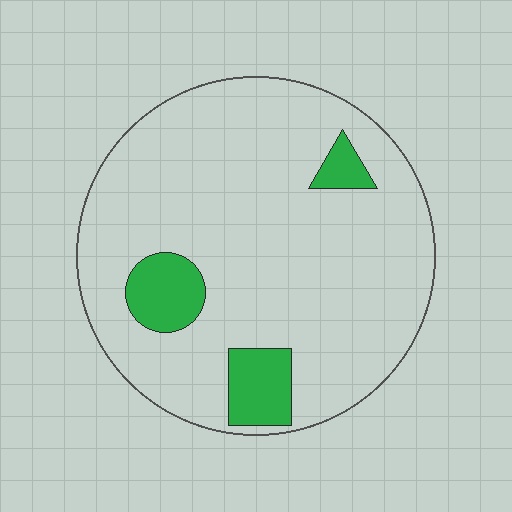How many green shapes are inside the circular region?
3.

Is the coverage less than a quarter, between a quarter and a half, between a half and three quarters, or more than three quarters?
Less than a quarter.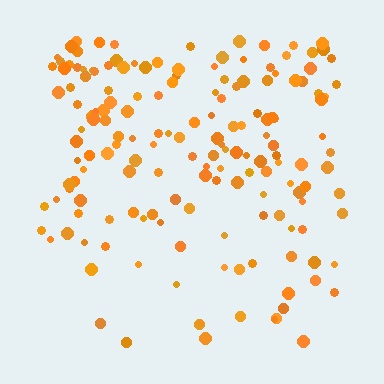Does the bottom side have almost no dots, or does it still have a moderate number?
Still a moderate number, just noticeably fewer than the top.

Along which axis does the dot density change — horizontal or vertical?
Vertical.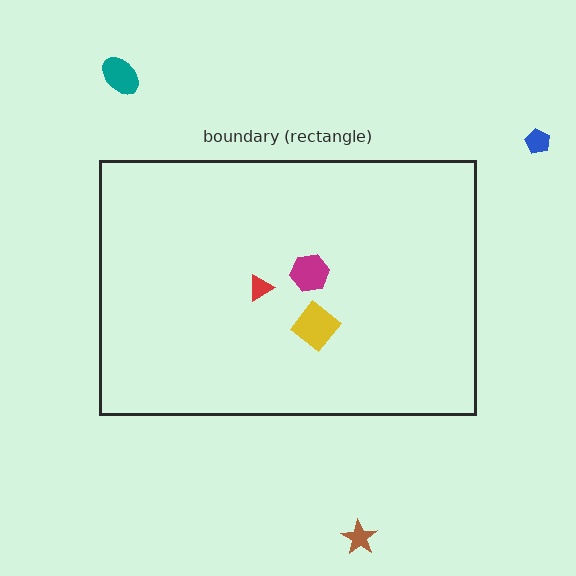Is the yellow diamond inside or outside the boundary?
Inside.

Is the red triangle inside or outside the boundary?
Inside.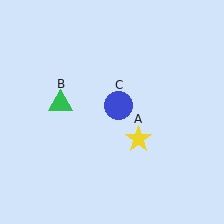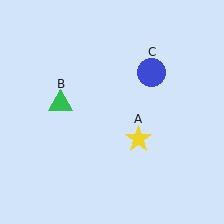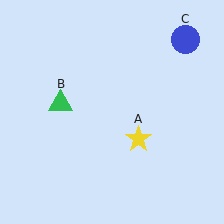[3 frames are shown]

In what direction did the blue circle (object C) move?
The blue circle (object C) moved up and to the right.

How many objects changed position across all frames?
1 object changed position: blue circle (object C).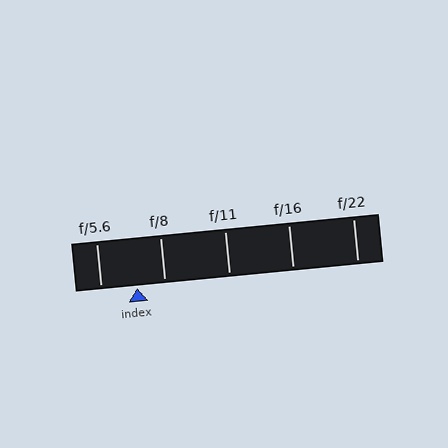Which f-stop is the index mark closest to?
The index mark is closest to f/8.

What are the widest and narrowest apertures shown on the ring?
The widest aperture shown is f/5.6 and the narrowest is f/22.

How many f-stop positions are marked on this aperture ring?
There are 5 f-stop positions marked.